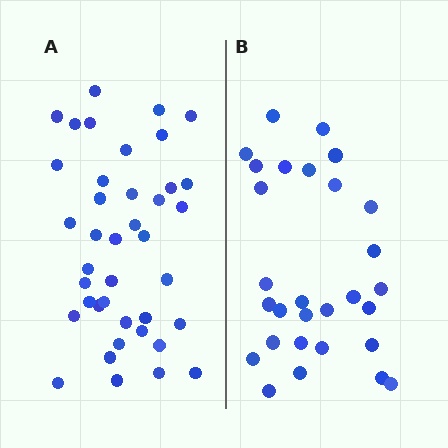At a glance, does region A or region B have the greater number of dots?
Region A (the left region) has more dots.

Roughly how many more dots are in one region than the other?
Region A has roughly 12 or so more dots than region B.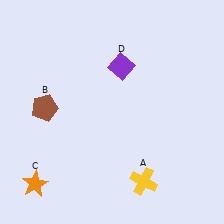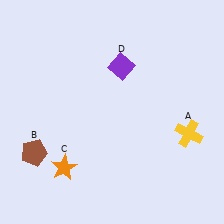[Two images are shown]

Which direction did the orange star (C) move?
The orange star (C) moved right.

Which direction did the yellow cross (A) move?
The yellow cross (A) moved up.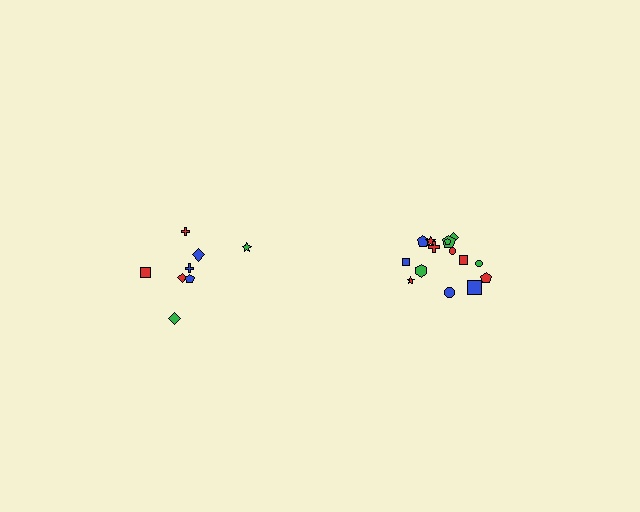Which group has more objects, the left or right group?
The right group.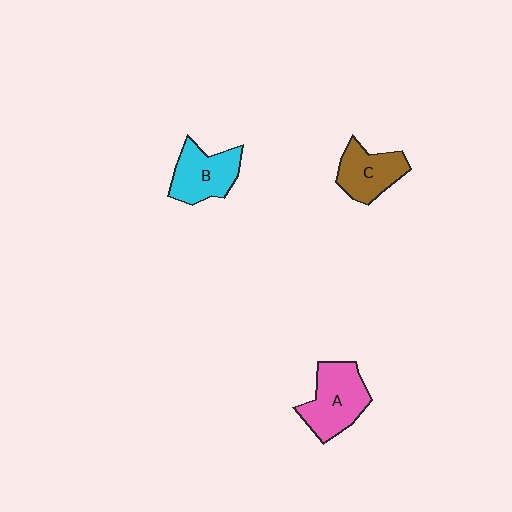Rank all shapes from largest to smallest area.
From largest to smallest: A (pink), B (cyan), C (brown).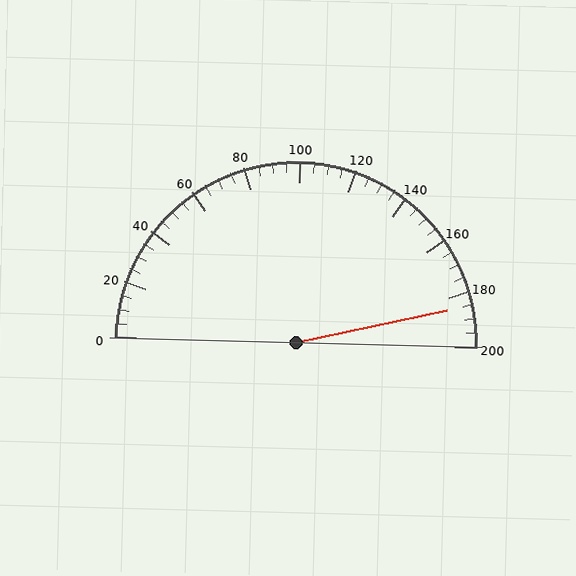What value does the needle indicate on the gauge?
The needle indicates approximately 185.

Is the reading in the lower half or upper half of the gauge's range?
The reading is in the upper half of the range (0 to 200).